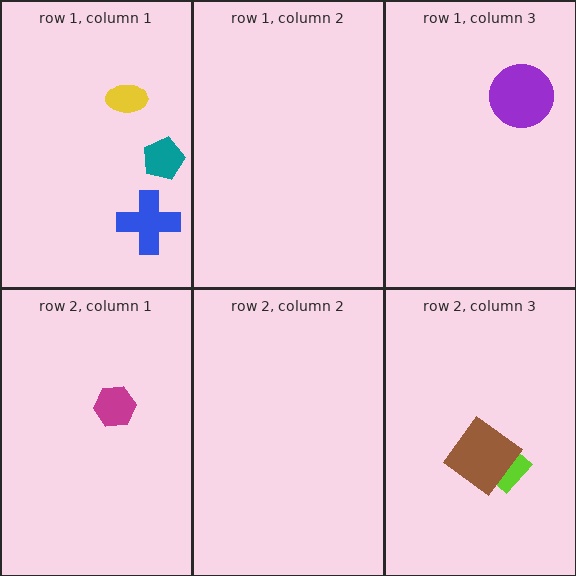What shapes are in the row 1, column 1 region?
The yellow ellipse, the teal pentagon, the blue cross.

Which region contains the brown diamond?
The row 2, column 3 region.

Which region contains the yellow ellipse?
The row 1, column 1 region.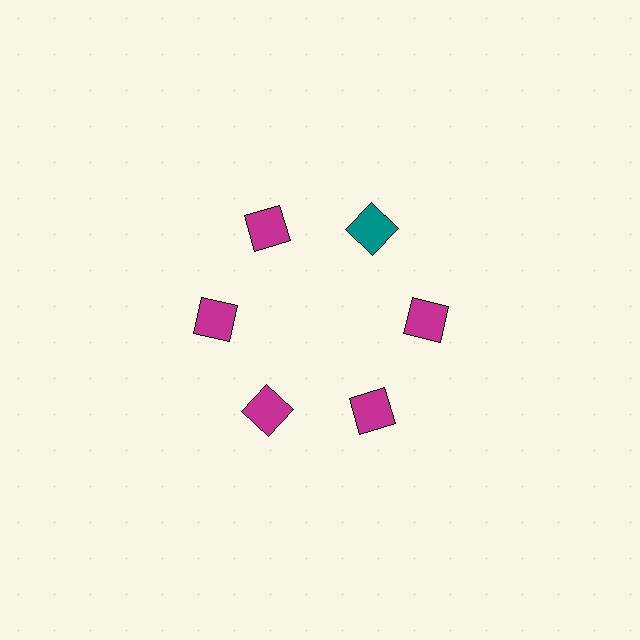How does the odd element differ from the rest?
It has a different color: teal instead of magenta.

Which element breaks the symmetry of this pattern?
The teal square at roughly the 1 o'clock position breaks the symmetry. All other shapes are magenta squares.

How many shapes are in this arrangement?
There are 6 shapes arranged in a ring pattern.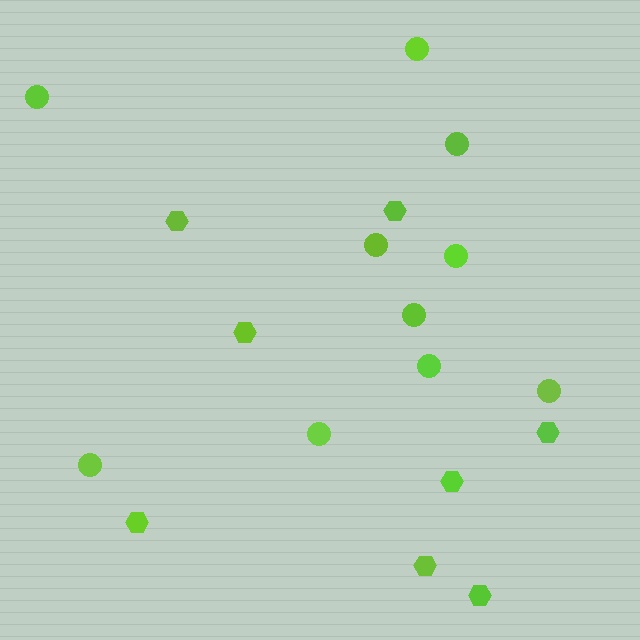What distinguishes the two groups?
There are 2 groups: one group of circles (10) and one group of hexagons (8).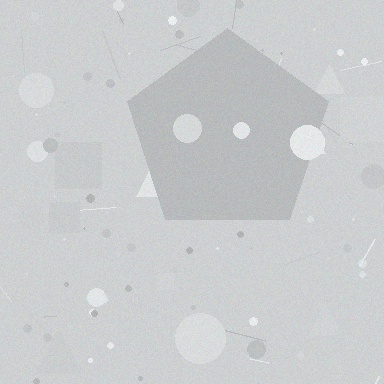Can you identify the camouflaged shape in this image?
The camouflaged shape is a pentagon.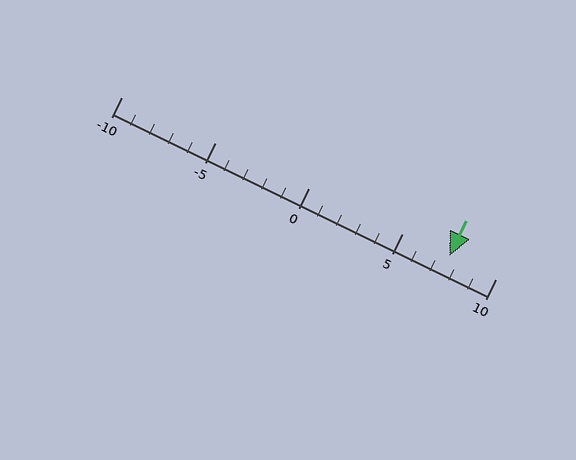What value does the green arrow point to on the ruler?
The green arrow points to approximately 8.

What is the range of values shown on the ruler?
The ruler shows values from -10 to 10.